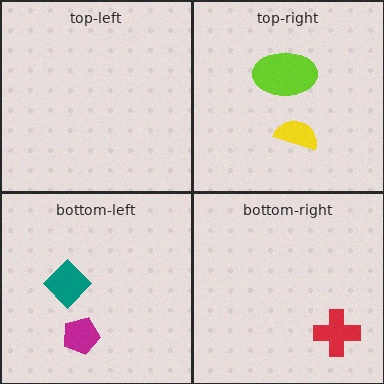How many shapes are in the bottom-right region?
1.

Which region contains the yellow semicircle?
The top-right region.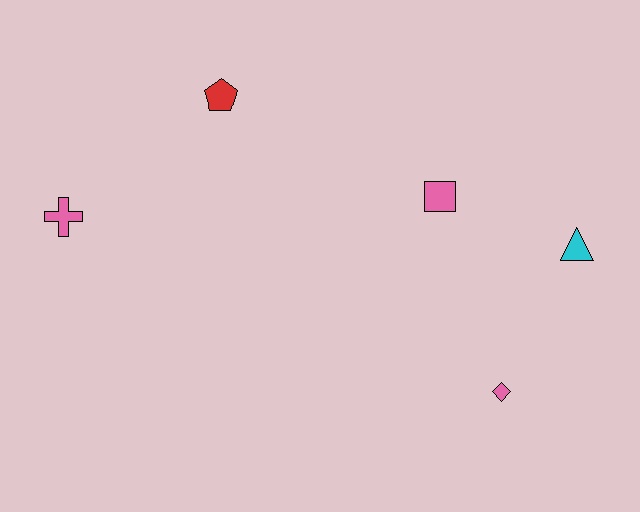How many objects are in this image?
There are 5 objects.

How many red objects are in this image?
There is 1 red object.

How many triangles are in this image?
There is 1 triangle.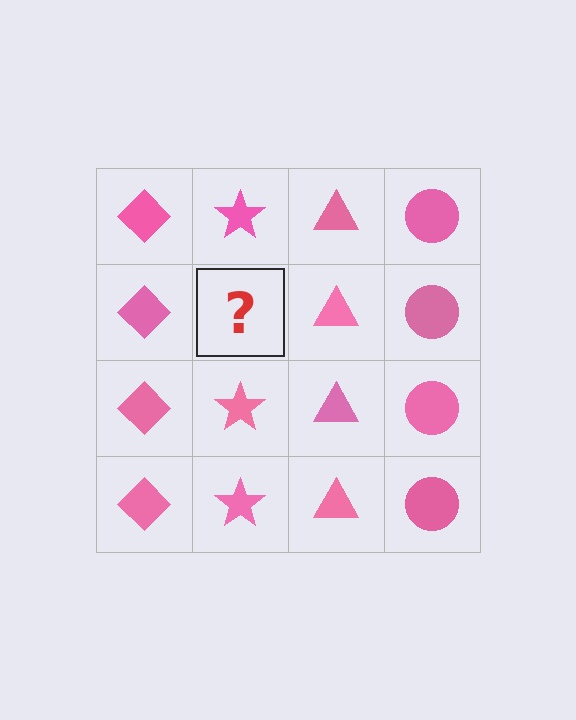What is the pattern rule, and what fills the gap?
The rule is that each column has a consistent shape. The gap should be filled with a pink star.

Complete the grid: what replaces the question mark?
The question mark should be replaced with a pink star.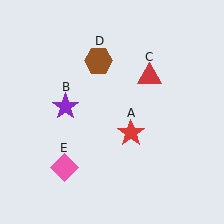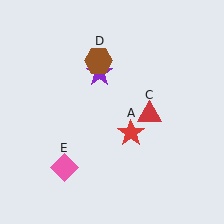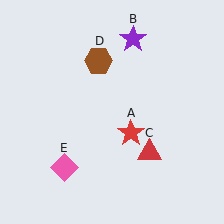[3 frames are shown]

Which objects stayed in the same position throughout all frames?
Red star (object A) and brown hexagon (object D) and pink diamond (object E) remained stationary.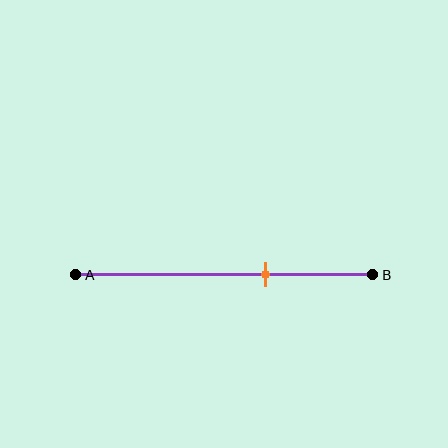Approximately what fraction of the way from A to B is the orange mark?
The orange mark is approximately 65% of the way from A to B.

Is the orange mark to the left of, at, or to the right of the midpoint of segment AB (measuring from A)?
The orange mark is to the right of the midpoint of segment AB.